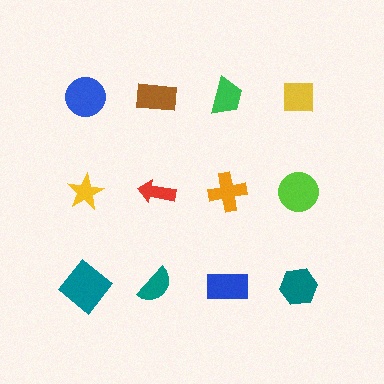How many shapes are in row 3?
4 shapes.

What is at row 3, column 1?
A teal diamond.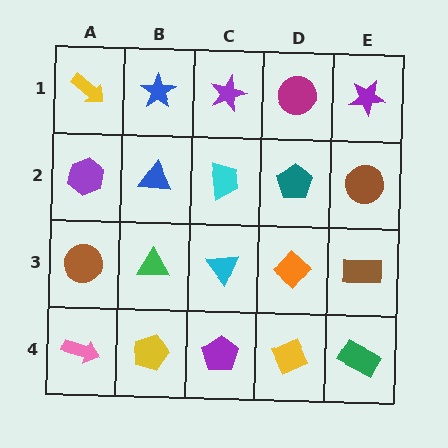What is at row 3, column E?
A brown rectangle.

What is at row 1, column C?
A purple star.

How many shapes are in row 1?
5 shapes.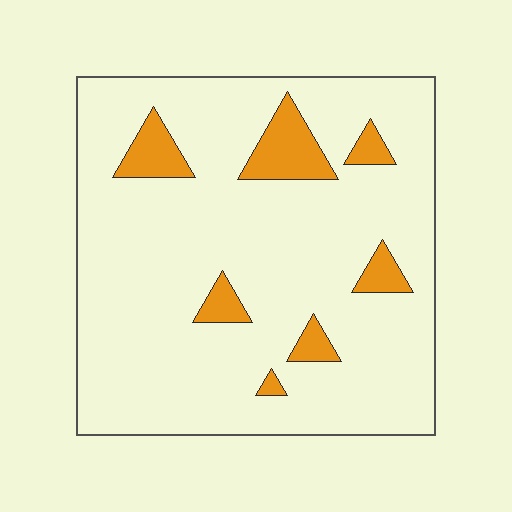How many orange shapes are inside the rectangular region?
7.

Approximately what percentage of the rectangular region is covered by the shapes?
Approximately 10%.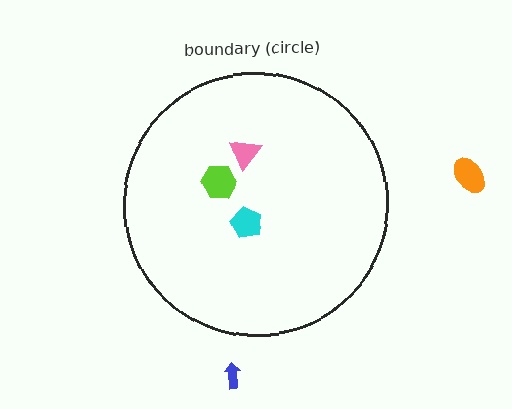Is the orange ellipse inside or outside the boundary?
Outside.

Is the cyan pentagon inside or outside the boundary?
Inside.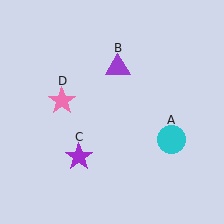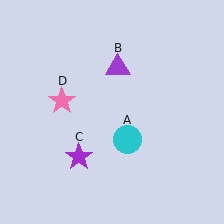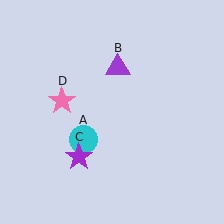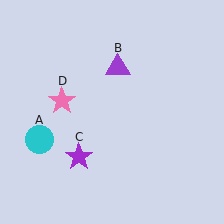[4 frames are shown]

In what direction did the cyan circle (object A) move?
The cyan circle (object A) moved left.